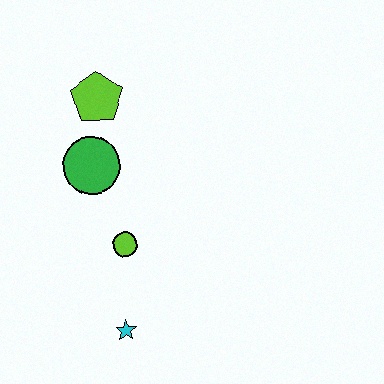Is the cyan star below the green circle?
Yes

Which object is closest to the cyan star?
The lime circle is closest to the cyan star.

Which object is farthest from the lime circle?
The lime pentagon is farthest from the lime circle.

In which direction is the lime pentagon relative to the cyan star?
The lime pentagon is above the cyan star.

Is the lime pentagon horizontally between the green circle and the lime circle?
Yes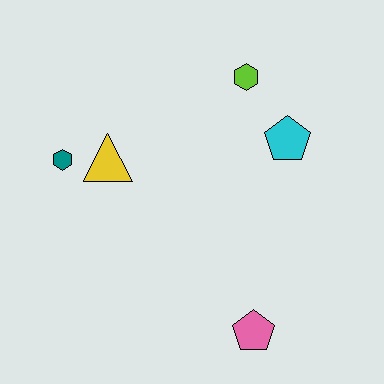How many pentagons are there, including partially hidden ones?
There are 2 pentagons.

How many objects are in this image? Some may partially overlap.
There are 5 objects.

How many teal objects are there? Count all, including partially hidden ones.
There is 1 teal object.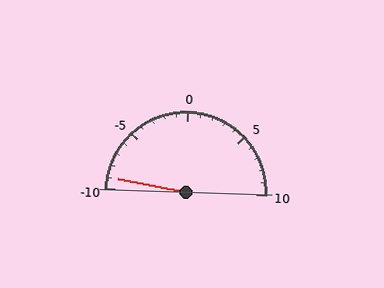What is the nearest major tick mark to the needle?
The nearest major tick mark is -10.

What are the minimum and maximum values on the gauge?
The gauge ranges from -10 to 10.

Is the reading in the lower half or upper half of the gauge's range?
The reading is in the lower half of the range (-10 to 10).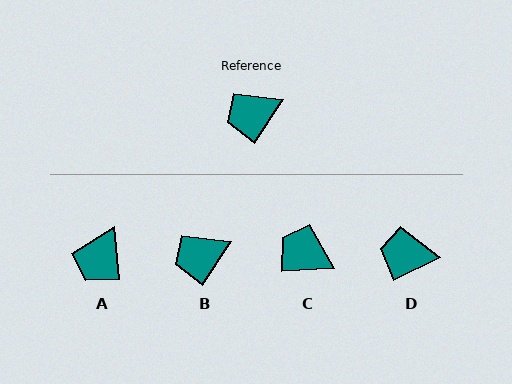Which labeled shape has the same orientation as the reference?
B.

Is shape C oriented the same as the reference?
No, it is off by about 54 degrees.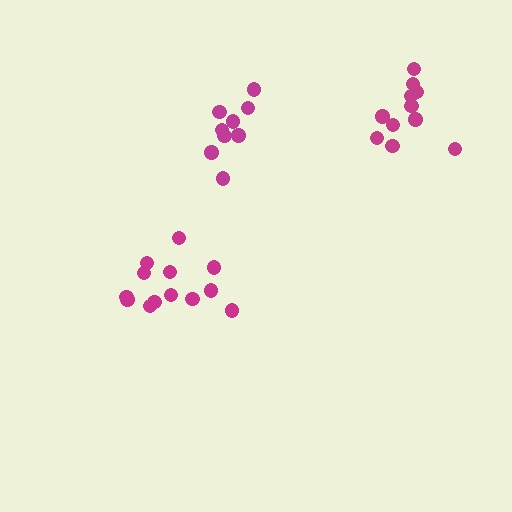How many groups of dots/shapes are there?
There are 3 groups.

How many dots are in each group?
Group 1: 11 dots, Group 2: 13 dots, Group 3: 9 dots (33 total).